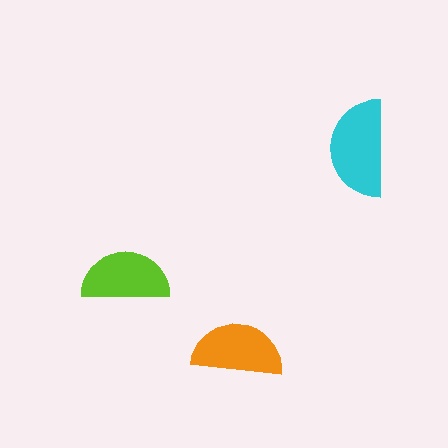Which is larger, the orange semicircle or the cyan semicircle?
The cyan one.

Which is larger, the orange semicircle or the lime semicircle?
The orange one.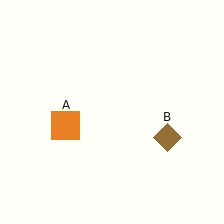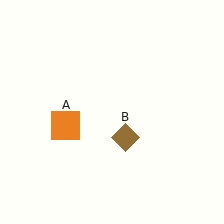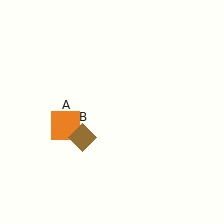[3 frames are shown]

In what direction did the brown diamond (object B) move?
The brown diamond (object B) moved left.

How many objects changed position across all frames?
1 object changed position: brown diamond (object B).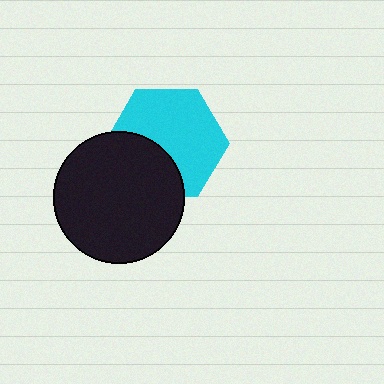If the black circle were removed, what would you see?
You would see the complete cyan hexagon.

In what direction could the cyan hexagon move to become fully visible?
The cyan hexagon could move toward the upper-right. That would shift it out from behind the black circle entirely.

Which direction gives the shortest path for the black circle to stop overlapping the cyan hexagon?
Moving toward the lower-left gives the shortest separation.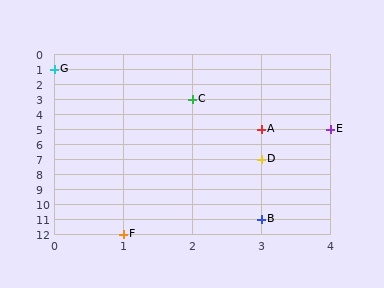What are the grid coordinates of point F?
Point F is at grid coordinates (1, 12).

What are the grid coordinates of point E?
Point E is at grid coordinates (4, 5).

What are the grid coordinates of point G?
Point G is at grid coordinates (0, 1).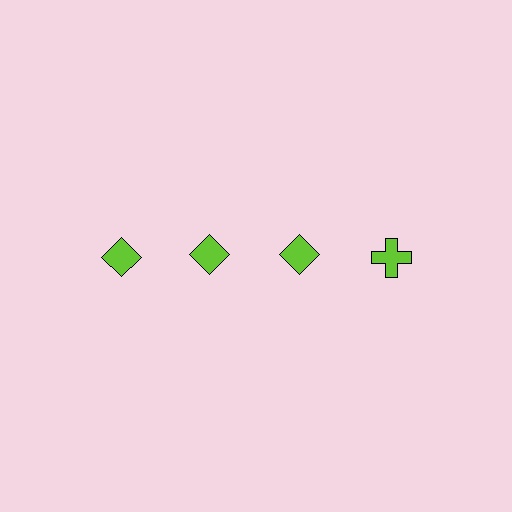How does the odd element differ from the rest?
It has a different shape: cross instead of diamond.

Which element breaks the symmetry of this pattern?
The lime cross in the top row, second from right column breaks the symmetry. All other shapes are lime diamonds.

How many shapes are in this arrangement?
There are 4 shapes arranged in a grid pattern.